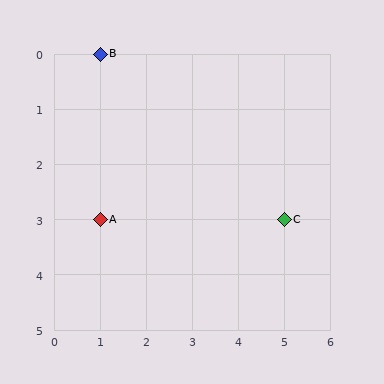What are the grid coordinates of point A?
Point A is at grid coordinates (1, 3).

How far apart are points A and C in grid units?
Points A and C are 4 columns apart.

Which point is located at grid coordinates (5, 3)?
Point C is at (5, 3).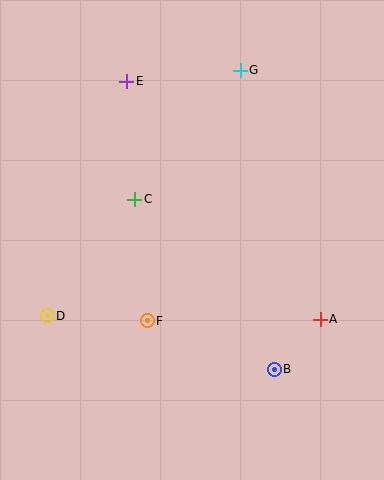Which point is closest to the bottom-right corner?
Point B is closest to the bottom-right corner.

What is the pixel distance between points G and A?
The distance between G and A is 262 pixels.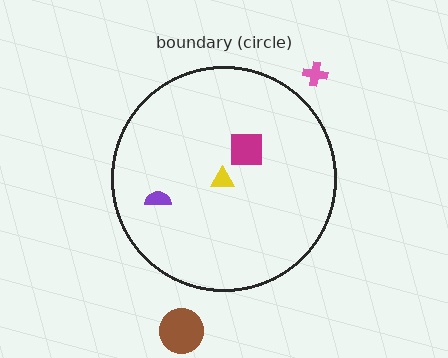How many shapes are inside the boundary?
3 inside, 2 outside.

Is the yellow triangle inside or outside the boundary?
Inside.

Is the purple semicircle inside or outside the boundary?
Inside.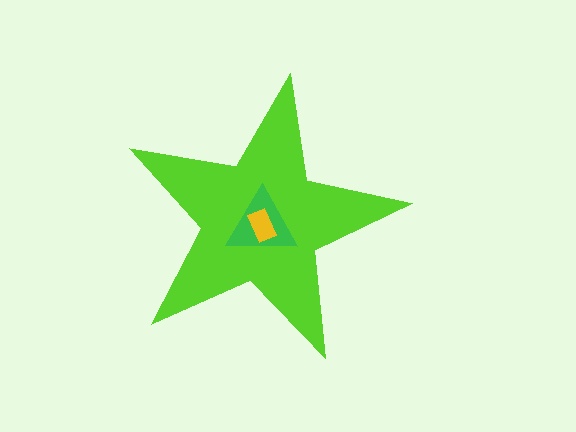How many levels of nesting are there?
3.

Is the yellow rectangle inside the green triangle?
Yes.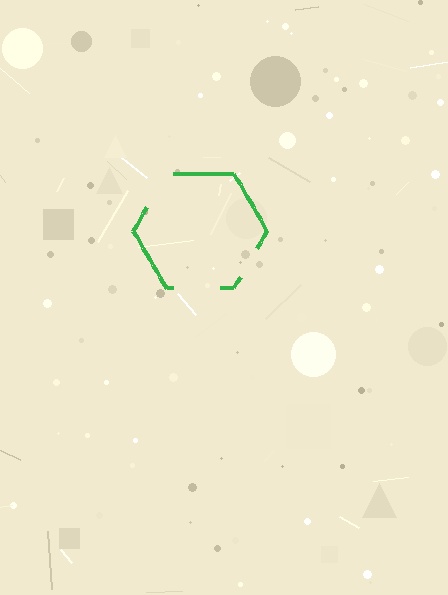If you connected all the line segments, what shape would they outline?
They would outline a hexagon.